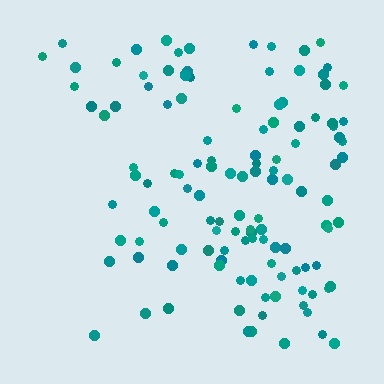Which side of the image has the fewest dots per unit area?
The left.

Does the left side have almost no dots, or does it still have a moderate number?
Still a moderate number, just noticeably fewer than the right.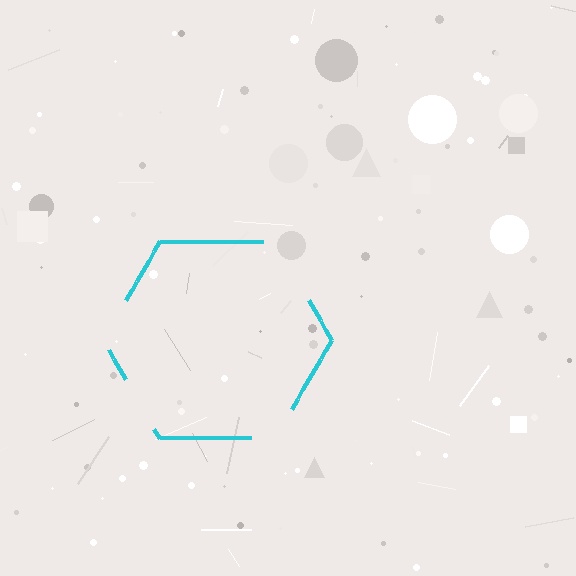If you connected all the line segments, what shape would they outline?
They would outline a hexagon.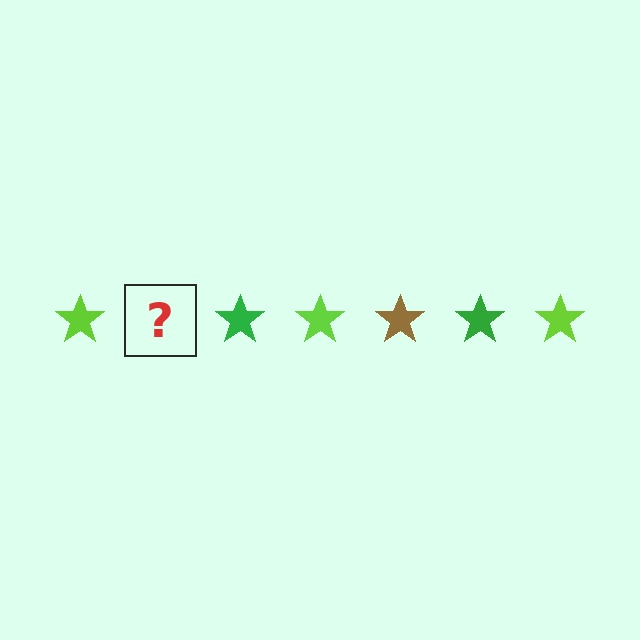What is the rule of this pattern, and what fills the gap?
The rule is that the pattern cycles through lime, brown, green stars. The gap should be filled with a brown star.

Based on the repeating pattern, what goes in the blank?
The blank should be a brown star.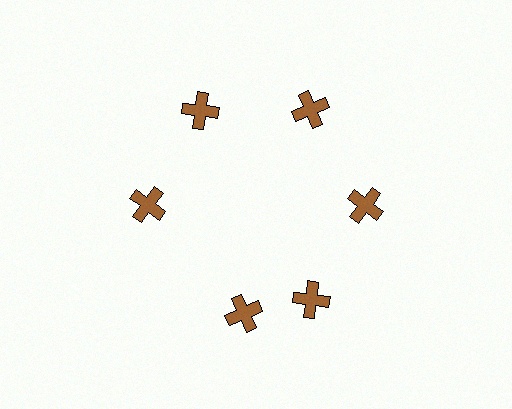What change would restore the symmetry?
The symmetry would be restored by rotating it back into even spacing with its neighbors so that all 6 crosses sit at equal angles and equal distance from the center.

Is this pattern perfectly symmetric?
No. The 6 brown crosses are arranged in a ring, but one element near the 7 o'clock position is rotated out of alignment along the ring, breaking the 6-fold rotational symmetry.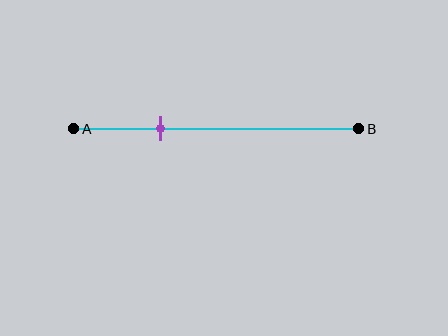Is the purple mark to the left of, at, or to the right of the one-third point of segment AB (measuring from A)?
The purple mark is approximately at the one-third point of segment AB.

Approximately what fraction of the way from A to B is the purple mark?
The purple mark is approximately 30% of the way from A to B.